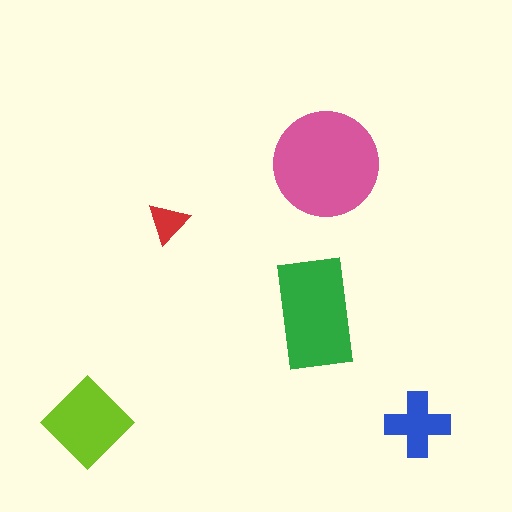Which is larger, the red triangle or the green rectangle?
The green rectangle.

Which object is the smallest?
The red triangle.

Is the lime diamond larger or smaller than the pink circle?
Smaller.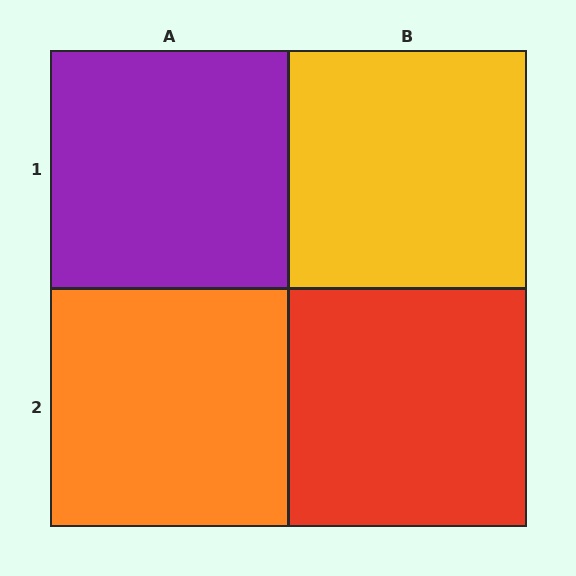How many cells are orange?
1 cell is orange.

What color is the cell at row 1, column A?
Purple.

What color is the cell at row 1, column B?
Yellow.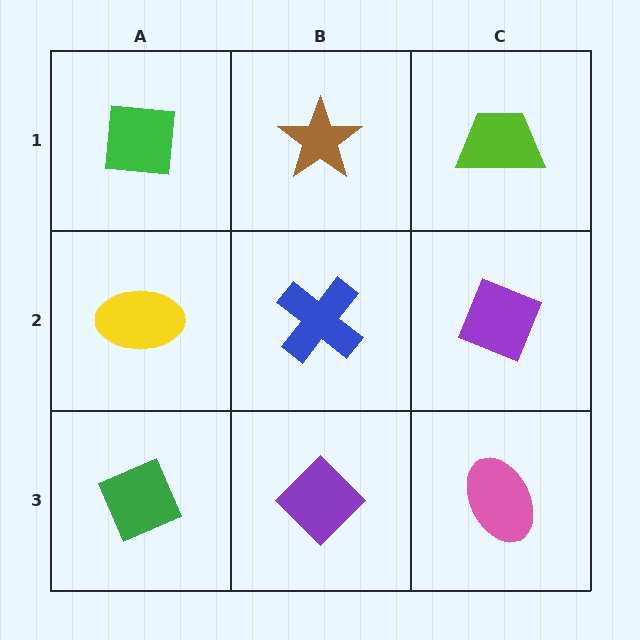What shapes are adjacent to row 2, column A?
A green square (row 1, column A), a green diamond (row 3, column A), a blue cross (row 2, column B).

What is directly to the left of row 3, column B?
A green diamond.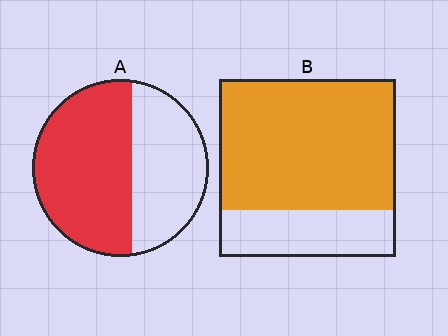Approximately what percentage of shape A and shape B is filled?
A is approximately 60% and B is approximately 75%.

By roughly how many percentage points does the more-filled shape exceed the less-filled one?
By roughly 15 percentage points (B over A).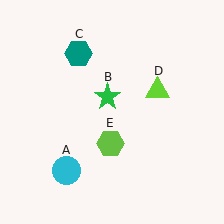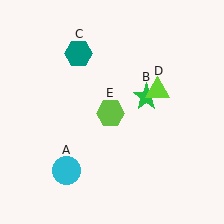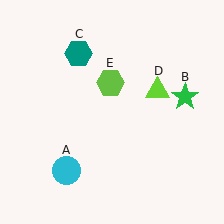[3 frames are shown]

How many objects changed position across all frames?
2 objects changed position: green star (object B), lime hexagon (object E).